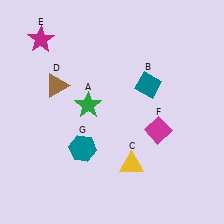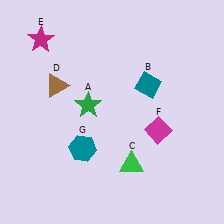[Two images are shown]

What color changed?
The triangle (C) changed from yellow in Image 1 to green in Image 2.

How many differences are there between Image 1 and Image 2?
There is 1 difference between the two images.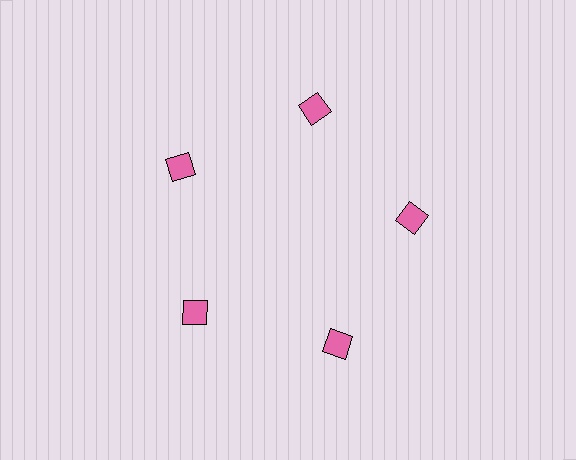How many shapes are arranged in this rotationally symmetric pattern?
There are 5 shapes, arranged in 5 groups of 1.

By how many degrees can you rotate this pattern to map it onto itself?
The pattern maps onto itself every 72 degrees of rotation.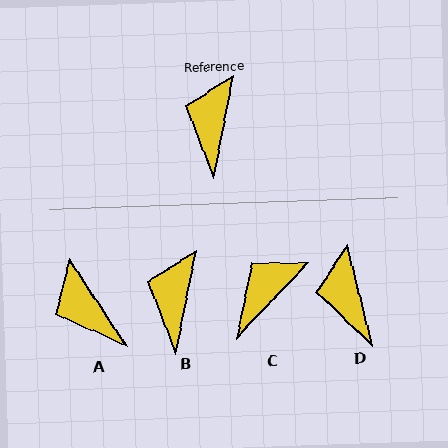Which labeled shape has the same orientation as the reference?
B.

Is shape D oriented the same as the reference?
No, it is off by about 25 degrees.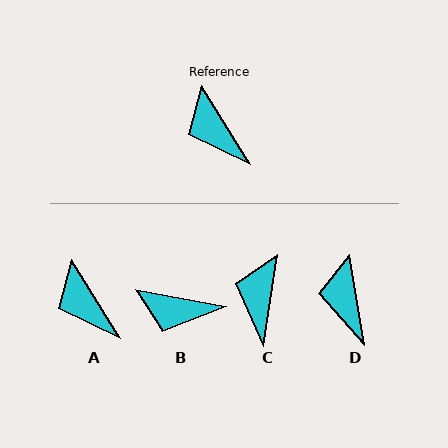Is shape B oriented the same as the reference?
No, it is off by about 47 degrees.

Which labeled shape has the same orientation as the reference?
A.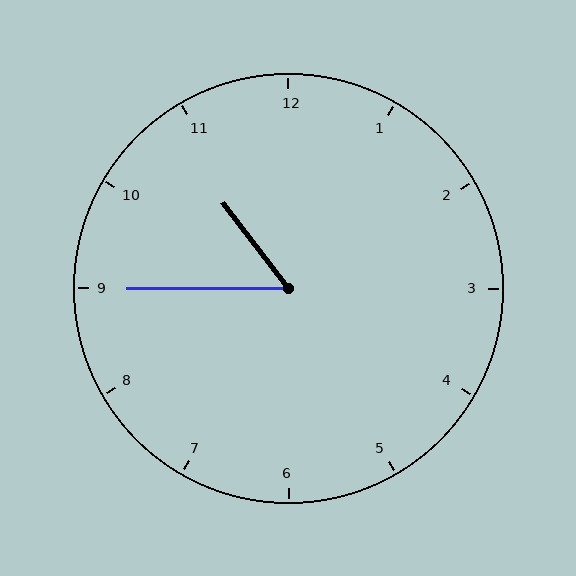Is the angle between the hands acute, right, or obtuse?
It is acute.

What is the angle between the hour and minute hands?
Approximately 52 degrees.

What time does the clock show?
10:45.